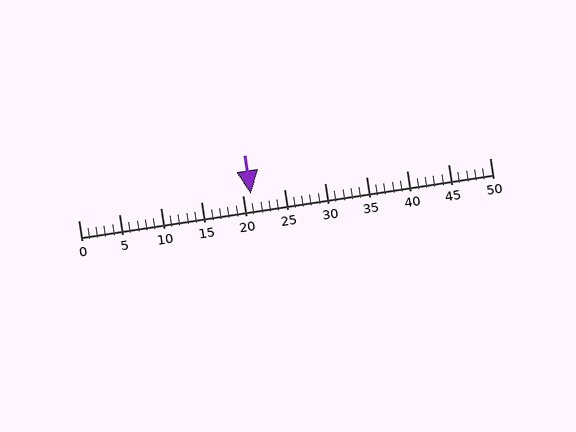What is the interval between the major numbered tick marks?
The major tick marks are spaced 5 units apart.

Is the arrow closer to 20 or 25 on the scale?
The arrow is closer to 20.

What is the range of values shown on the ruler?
The ruler shows values from 0 to 50.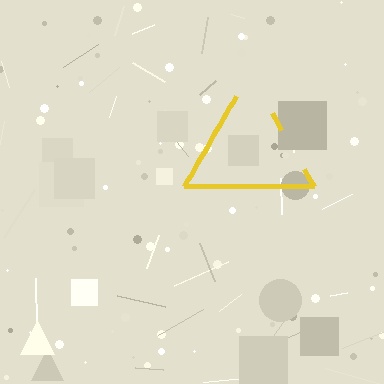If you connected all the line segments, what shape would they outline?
They would outline a triangle.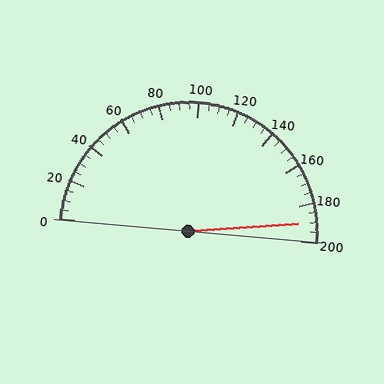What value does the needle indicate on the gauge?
The needle indicates approximately 190.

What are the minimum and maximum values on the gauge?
The gauge ranges from 0 to 200.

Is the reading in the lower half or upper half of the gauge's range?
The reading is in the upper half of the range (0 to 200).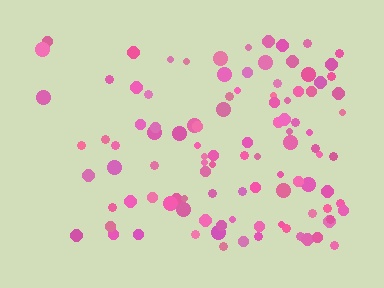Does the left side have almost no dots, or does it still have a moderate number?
Still a moderate number, just noticeably fewer than the right.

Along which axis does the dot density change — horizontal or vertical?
Horizontal.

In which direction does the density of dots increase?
From left to right, with the right side densest.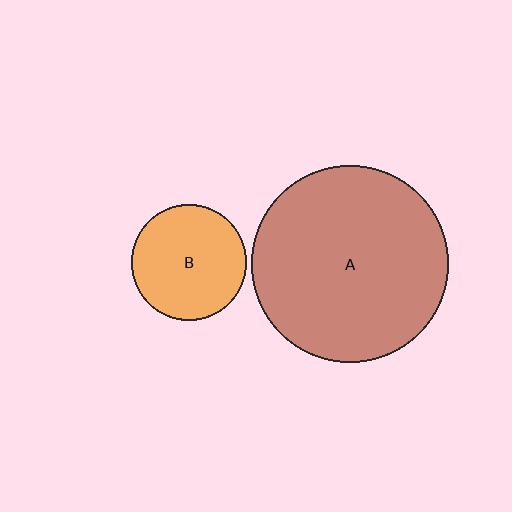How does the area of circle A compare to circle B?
Approximately 2.9 times.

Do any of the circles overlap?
No, none of the circles overlap.